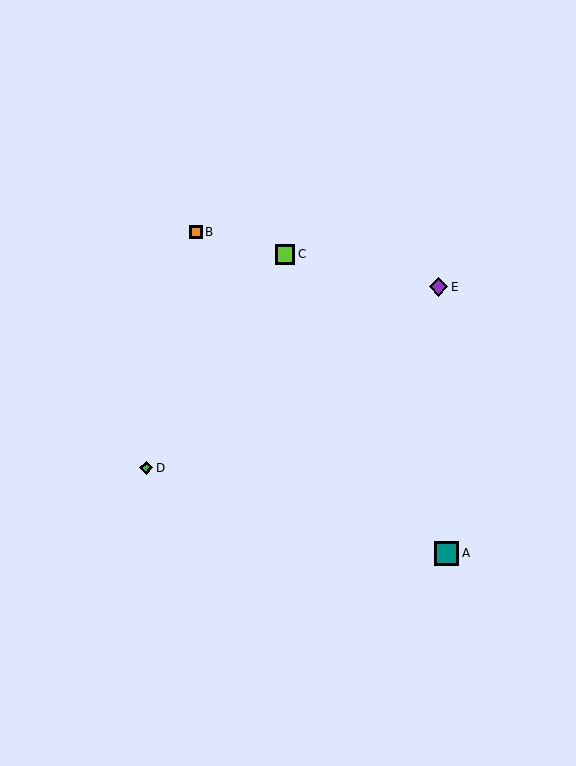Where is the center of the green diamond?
The center of the green diamond is at (146, 468).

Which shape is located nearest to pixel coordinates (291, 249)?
The lime square (labeled C) at (285, 254) is nearest to that location.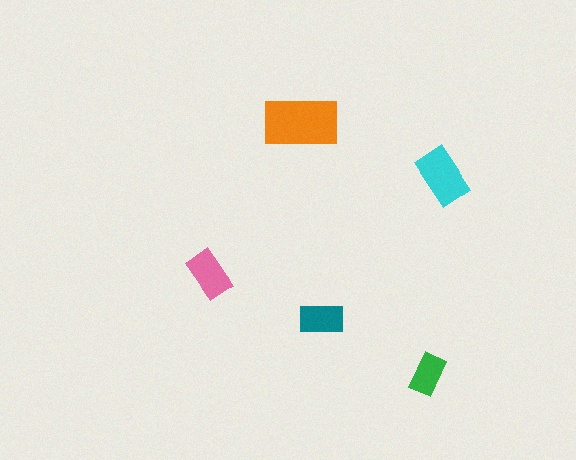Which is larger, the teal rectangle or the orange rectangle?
The orange one.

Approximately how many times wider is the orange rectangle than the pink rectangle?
About 1.5 times wider.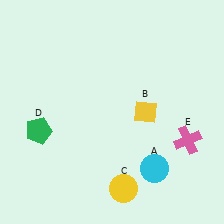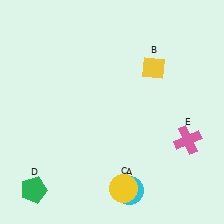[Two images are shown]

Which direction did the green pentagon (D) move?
The green pentagon (D) moved down.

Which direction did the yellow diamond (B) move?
The yellow diamond (B) moved up.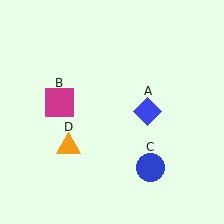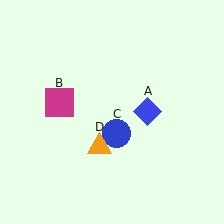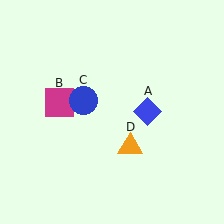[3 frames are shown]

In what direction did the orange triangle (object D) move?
The orange triangle (object D) moved right.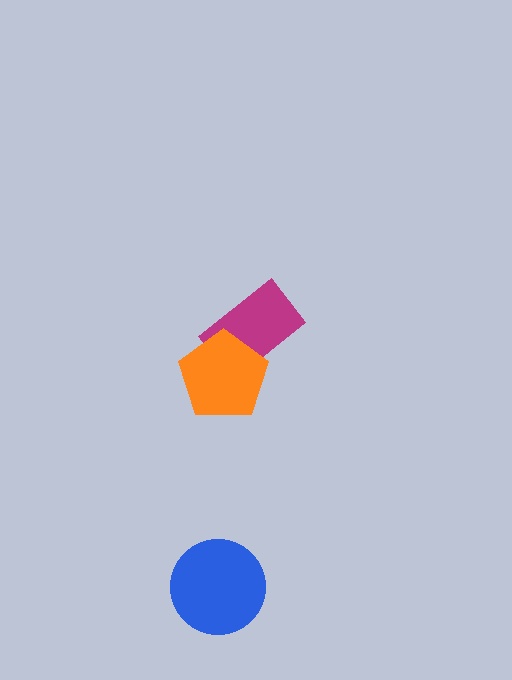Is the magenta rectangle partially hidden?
Yes, it is partially covered by another shape.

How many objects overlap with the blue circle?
0 objects overlap with the blue circle.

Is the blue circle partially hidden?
No, no other shape covers it.